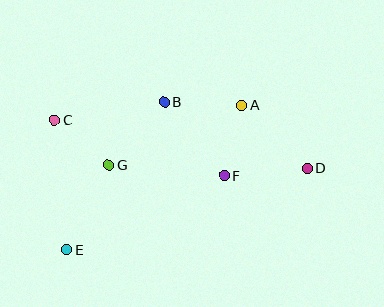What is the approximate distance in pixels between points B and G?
The distance between B and G is approximately 84 pixels.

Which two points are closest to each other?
Points C and G are closest to each other.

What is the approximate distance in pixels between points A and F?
The distance between A and F is approximately 72 pixels.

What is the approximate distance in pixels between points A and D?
The distance between A and D is approximately 91 pixels.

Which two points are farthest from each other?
Points C and D are farthest from each other.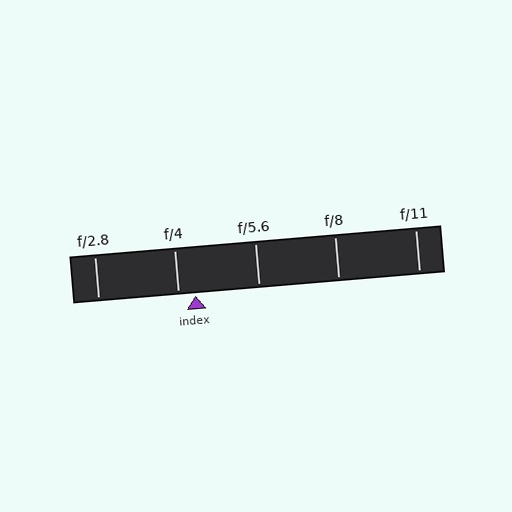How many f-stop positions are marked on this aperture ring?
There are 5 f-stop positions marked.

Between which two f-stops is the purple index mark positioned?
The index mark is between f/4 and f/5.6.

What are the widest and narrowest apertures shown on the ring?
The widest aperture shown is f/2.8 and the narrowest is f/11.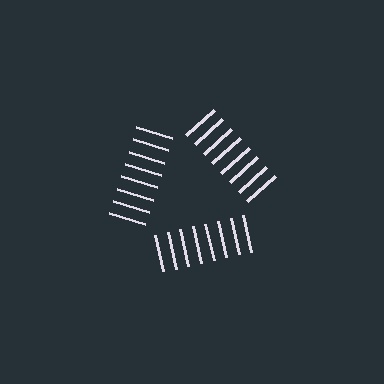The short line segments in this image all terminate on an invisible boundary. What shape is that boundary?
An illusory triangle — the line segments terminate on its edges but no continuous stroke is drawn.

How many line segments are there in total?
24 — 8 along each of the 3 edges.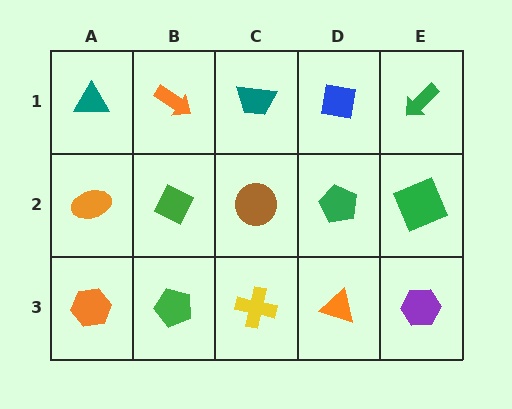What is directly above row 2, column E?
A green arrow.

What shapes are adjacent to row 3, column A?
An orange ellipse (row 2, column A), a green pentagon (row 3, column B).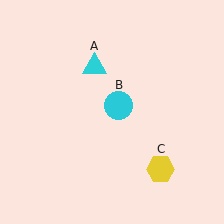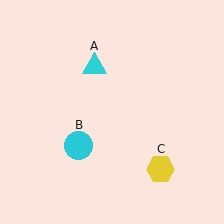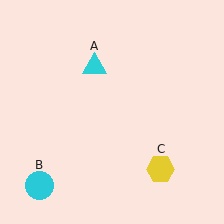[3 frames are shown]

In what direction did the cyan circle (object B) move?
The cyan circle (object B) moved down and to the left.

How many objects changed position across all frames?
1 object changed position: cyan circle (object B).